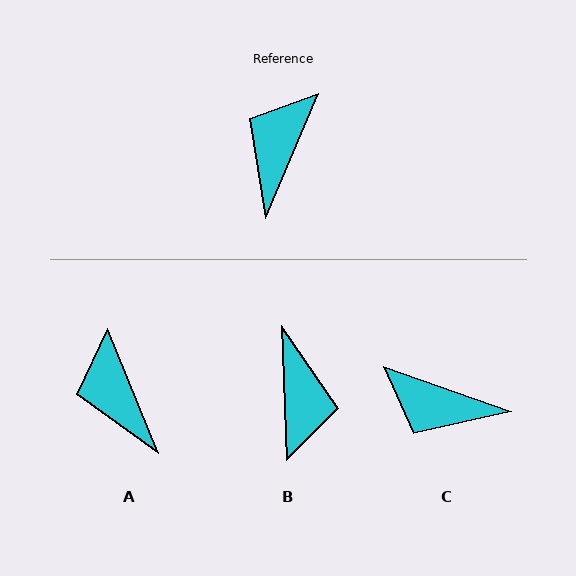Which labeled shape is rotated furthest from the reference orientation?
B, about 155 degrees away.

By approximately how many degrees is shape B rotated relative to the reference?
Approximately 155 degrees clockwise.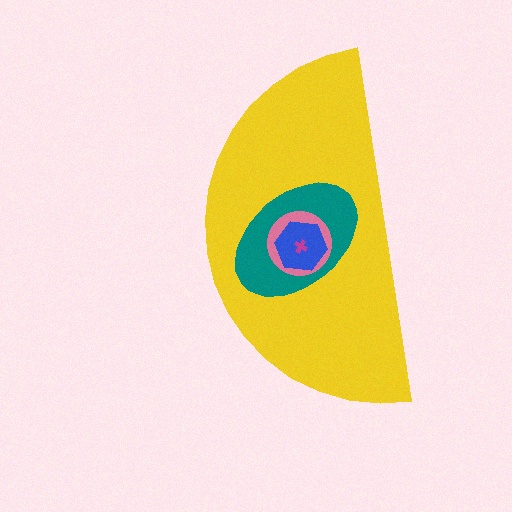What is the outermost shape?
The yellow semicircle.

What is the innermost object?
The magenta cross.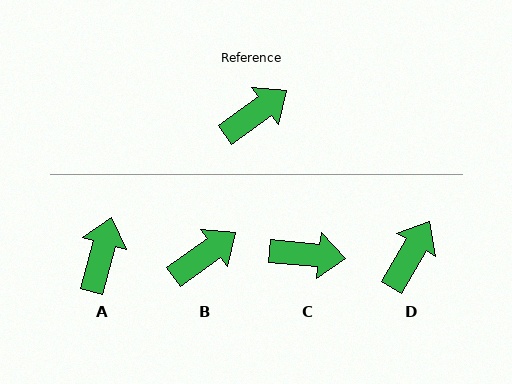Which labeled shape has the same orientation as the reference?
B.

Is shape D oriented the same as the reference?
No, it is off by about 24 degrees.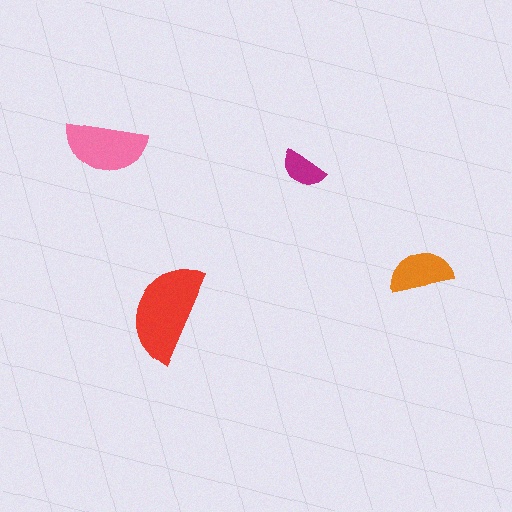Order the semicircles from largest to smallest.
the red one, the pink one, the orange one, the magenta one.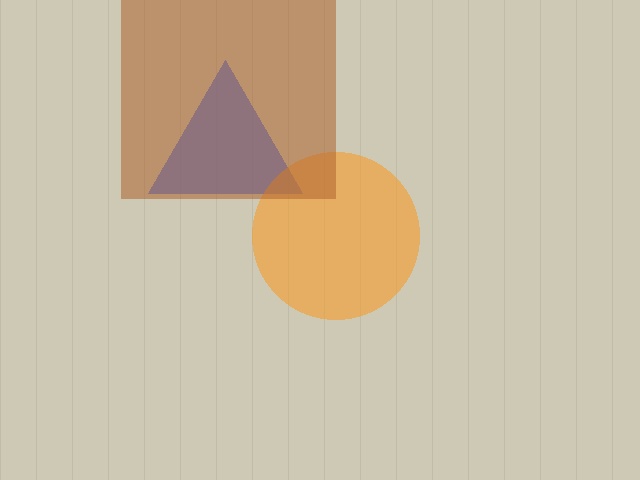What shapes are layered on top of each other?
The layered shapes are: a blue triangle, an orange circle, a brown square.